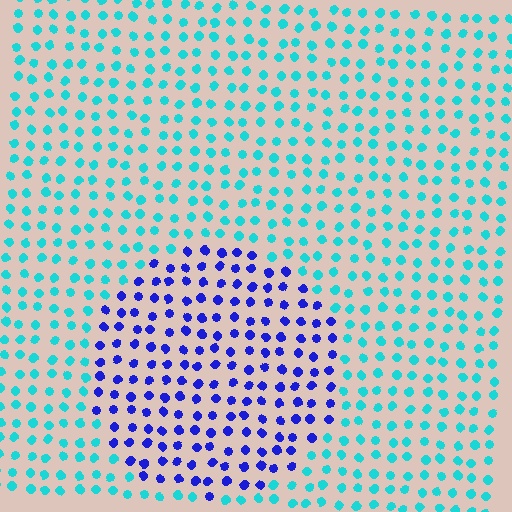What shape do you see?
I see a circle.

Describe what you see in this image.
The image is filled with small cyan elements in a uniform arrangement. A circle-shaped region is visible where the elements are tinted to a slightly different hue, forming a subtle color boundary.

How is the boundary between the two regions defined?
The boundary is defined purely by a slight shift in hue (about 60 degrees). Spacing, size, and orientation are identical on both sides.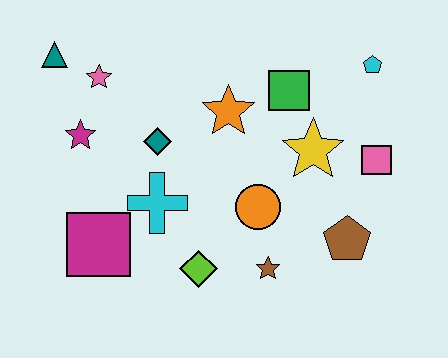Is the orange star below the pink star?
Yes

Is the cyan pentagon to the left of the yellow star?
No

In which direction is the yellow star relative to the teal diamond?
The yellow star is to the right of the teal diamond.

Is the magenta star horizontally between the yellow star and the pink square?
No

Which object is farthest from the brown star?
The teal triangle is farthest from the brown star.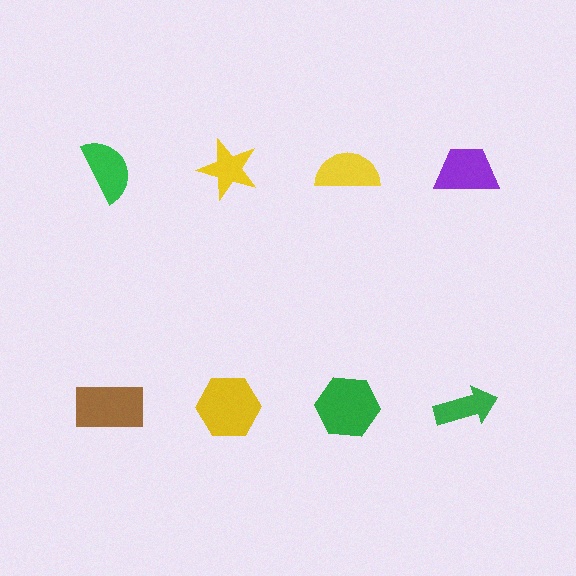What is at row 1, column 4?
A purple trapezoid.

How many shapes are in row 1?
4 shapes.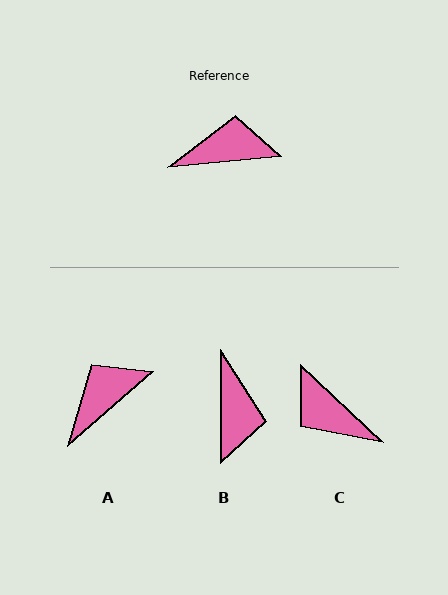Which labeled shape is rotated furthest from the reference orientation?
C, about 131 degrees away.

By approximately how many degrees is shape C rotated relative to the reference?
Approximately 131 degrees counter-clockwise.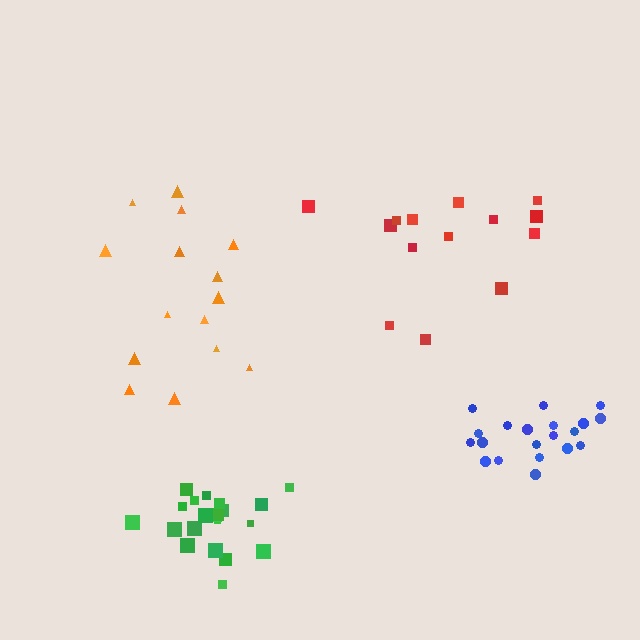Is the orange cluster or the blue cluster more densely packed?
Blue.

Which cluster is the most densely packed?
Green.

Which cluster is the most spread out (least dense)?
Orange.